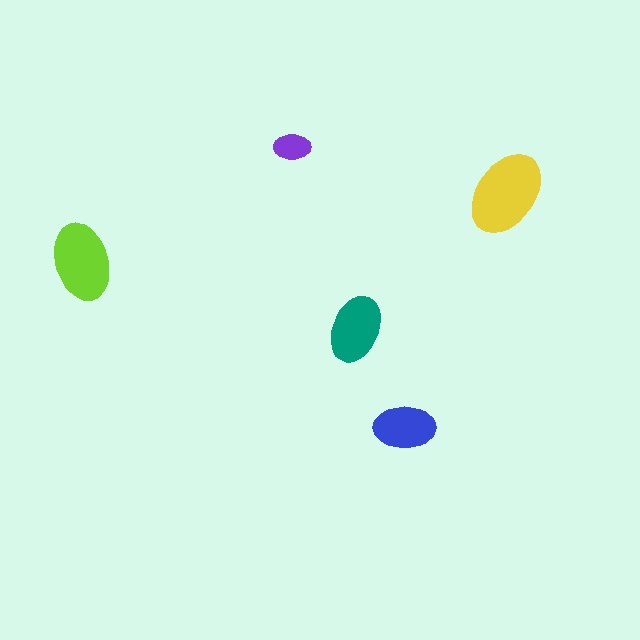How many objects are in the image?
There are 5 objects in the image.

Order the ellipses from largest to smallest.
the yellow one, the lime one, the teal one, the blue one, the purple one.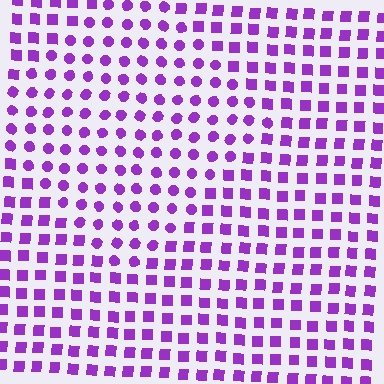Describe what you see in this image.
The image is filled with small purple elements arranged in a uniform grid. A diamond-shaped region contains circles, while the surrounding area contains squares. The boundary is defined purely by the change in element shape.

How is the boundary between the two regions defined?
The boundary is defined by a change in element shape: circles inside vs. squares outside. All elements share the same color and spacing.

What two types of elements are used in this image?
The image uses circles inside the diamond region and squares outside it.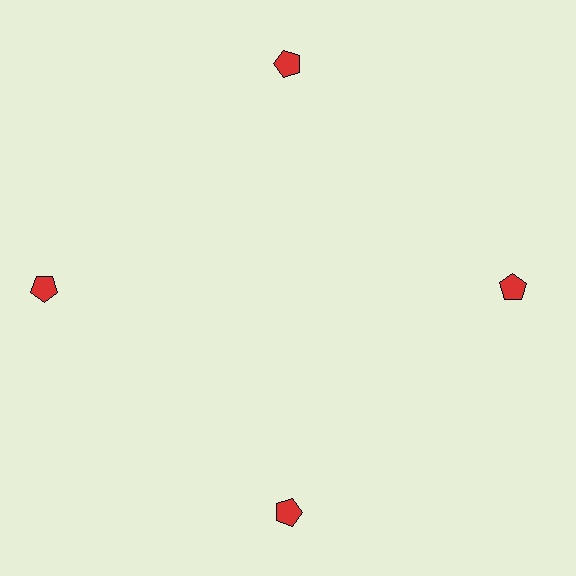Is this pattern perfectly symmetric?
No. The 4 red pentagons are arranged in a ring, but one element near the 9 o'clock position is pushed outward from the center, breaking the 4-fold rotational symmetry.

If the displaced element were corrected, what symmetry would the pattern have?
It would have 4-fold rotational symmetry — the pattern would map onto itself every 90 degrees.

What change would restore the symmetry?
The symmetry would be restored by moving it inward, back onto the ring so that all 4 pentagons sit at equal angles and equal distance from the center.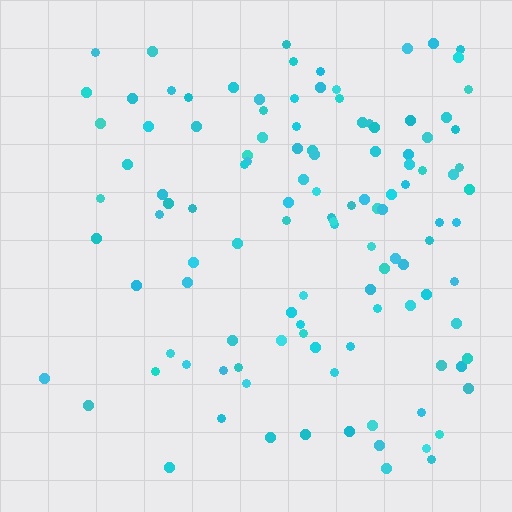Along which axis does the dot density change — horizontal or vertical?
Horizontal.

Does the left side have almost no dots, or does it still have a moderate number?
Still a moderate number, just noticeably fewer than the right.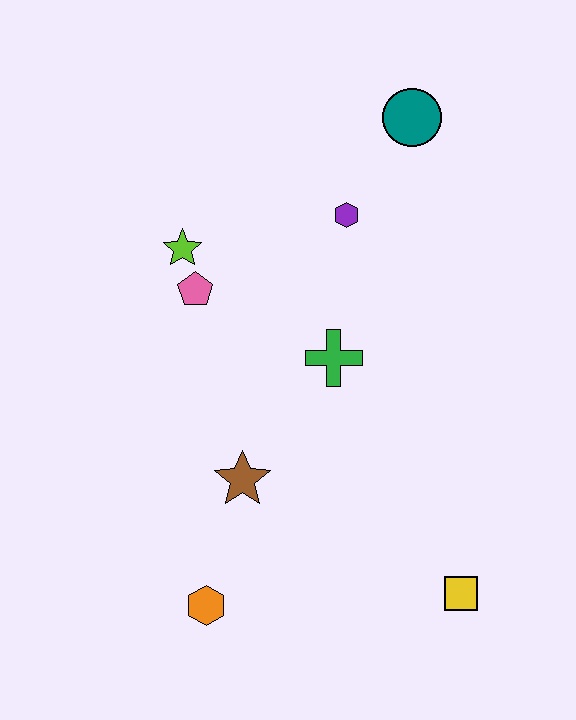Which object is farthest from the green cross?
The orange hexagon is farthest from the green cross.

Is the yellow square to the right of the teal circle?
Yes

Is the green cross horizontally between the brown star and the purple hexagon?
Yes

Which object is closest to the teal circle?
The purple hexagon is closest to the teal circle.